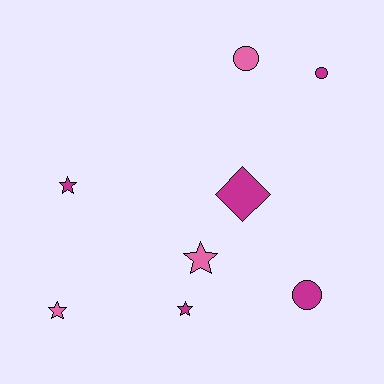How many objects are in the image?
There are 8 objects.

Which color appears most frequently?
Magenta, with 5 objects.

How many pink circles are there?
There is 1 pink circle.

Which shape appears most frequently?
Star, with 4 objects.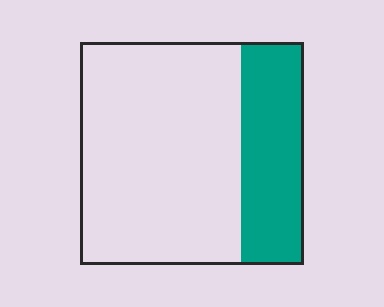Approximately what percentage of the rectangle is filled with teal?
Approximately 30%.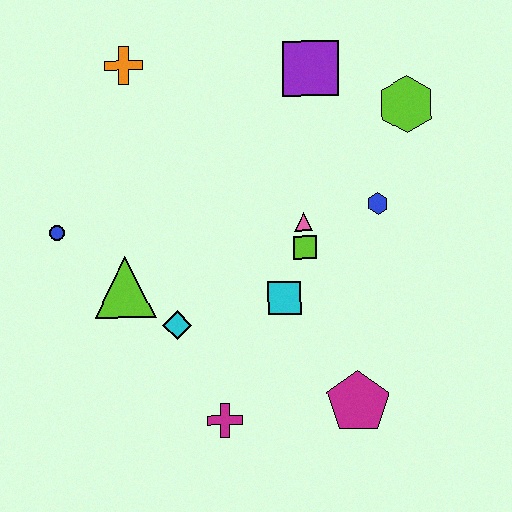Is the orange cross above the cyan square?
Yes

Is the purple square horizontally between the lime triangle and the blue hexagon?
Yes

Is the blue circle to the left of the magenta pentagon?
Yes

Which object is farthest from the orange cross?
The magenta pentagon is farthest from the orange cross.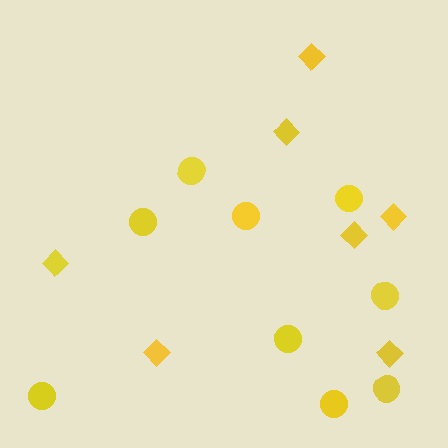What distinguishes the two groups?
There are 2 groups: one group of diamonds (7) and one group of circles (9).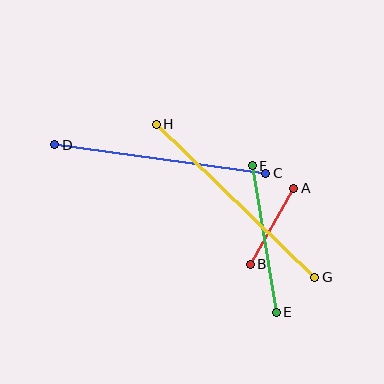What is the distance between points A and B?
The distance is approximately 88 pixels.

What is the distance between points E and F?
The distance is approximately 148 pixels.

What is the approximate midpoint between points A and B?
The midpoint is at approximately (272, 226) pixels.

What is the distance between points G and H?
The distance is approximately 220 pixels.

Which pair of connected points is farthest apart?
Points G and H are farthest apart.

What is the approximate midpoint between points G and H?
The midpoint is at approximately (235, 201) pixels.